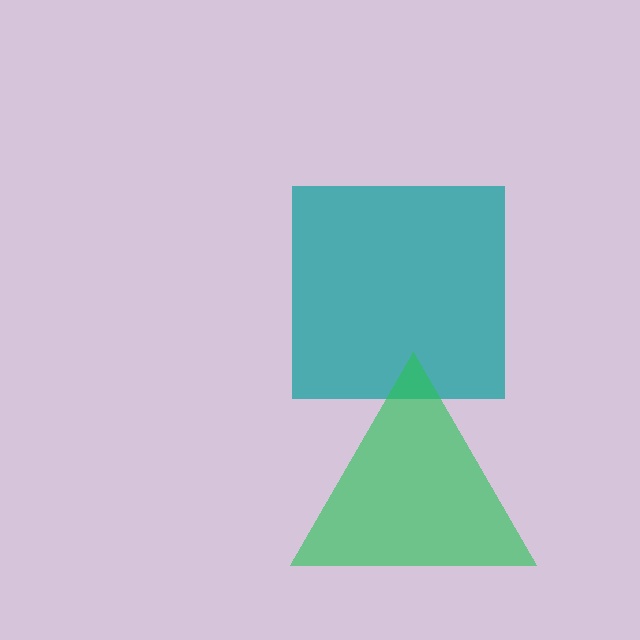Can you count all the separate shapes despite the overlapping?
Yes, there are 2 separate shapes.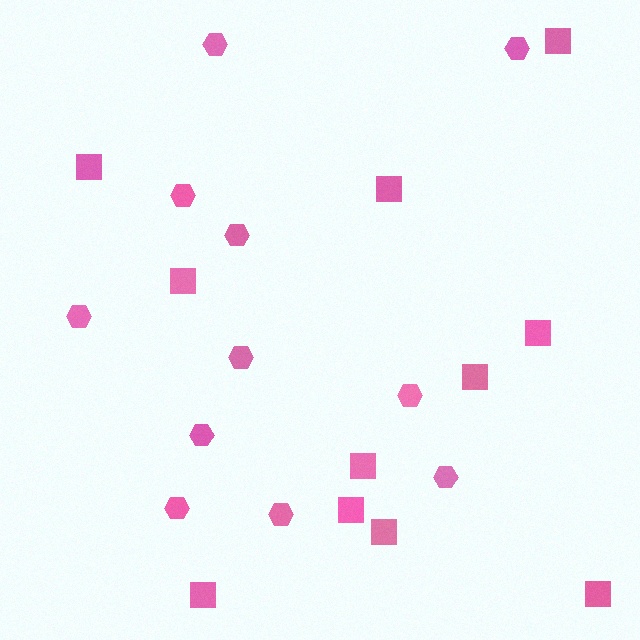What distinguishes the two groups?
There are 2 groups: one group of hexagons (11) and one group of squares (11).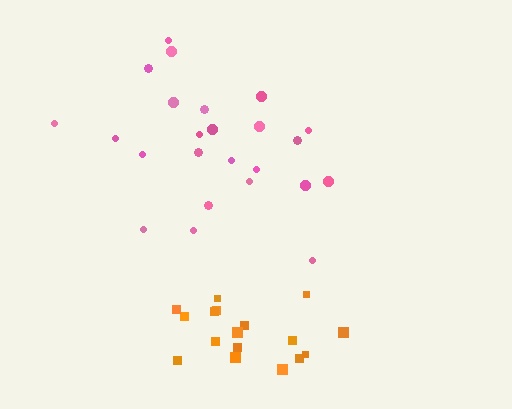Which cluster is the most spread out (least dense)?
Pink.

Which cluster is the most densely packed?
Orange.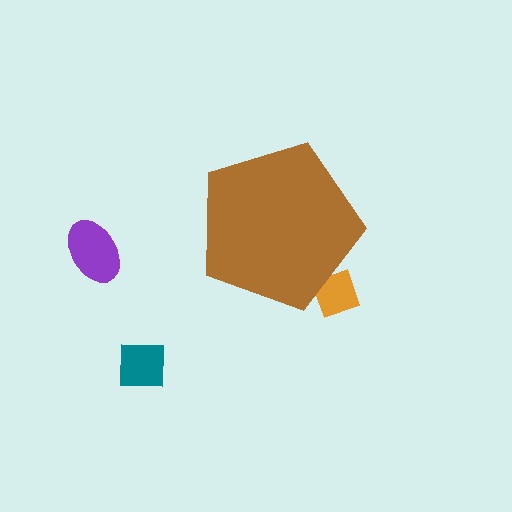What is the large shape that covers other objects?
A brown pentagon.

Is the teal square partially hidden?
No, the teal square is fully visible.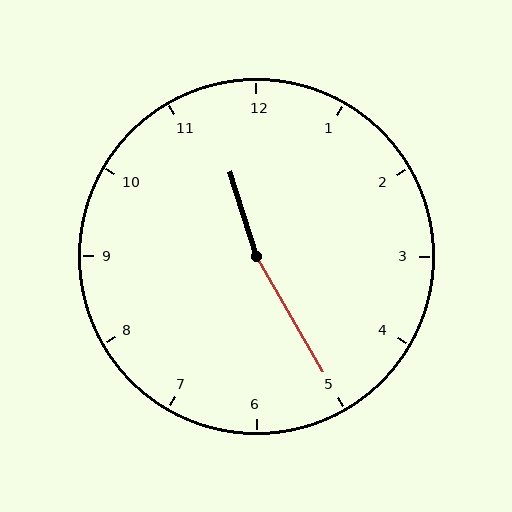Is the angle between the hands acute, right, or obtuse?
It is obtuse.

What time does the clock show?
11:25.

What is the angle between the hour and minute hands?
Approximately 168 degrees.